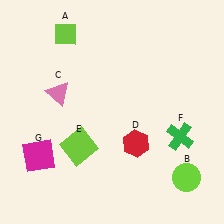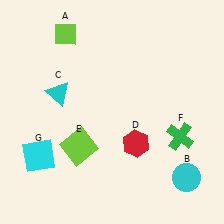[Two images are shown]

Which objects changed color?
B changed from lime to cyan. C changed from pink to cyan. G changed from magenta to cyan.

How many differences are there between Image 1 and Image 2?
There are 3 differences between the two images.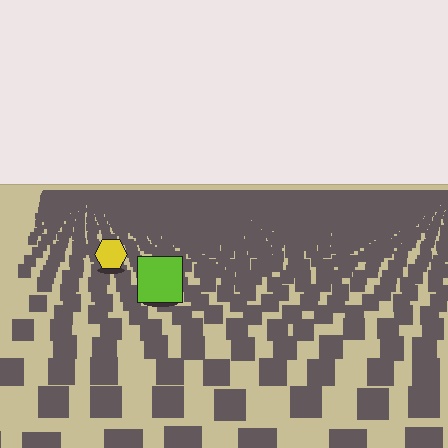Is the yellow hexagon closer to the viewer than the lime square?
No. The lime square is closer — you can tell from the texture gradient: the ground texture is coarser near it.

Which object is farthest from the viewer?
The yellow hexagon is farthest from the viewer. It appears smaller and the ground texture around it is denser.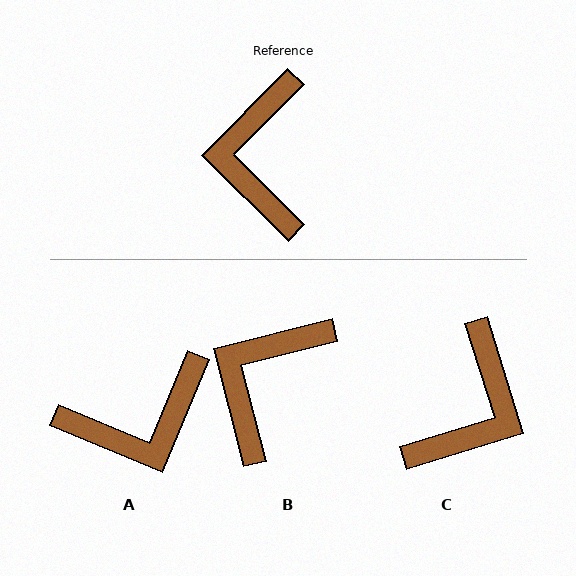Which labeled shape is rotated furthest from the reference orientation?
C, about 152 degrees away.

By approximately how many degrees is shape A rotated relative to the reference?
Approximately 112 degrees counter-clockwise.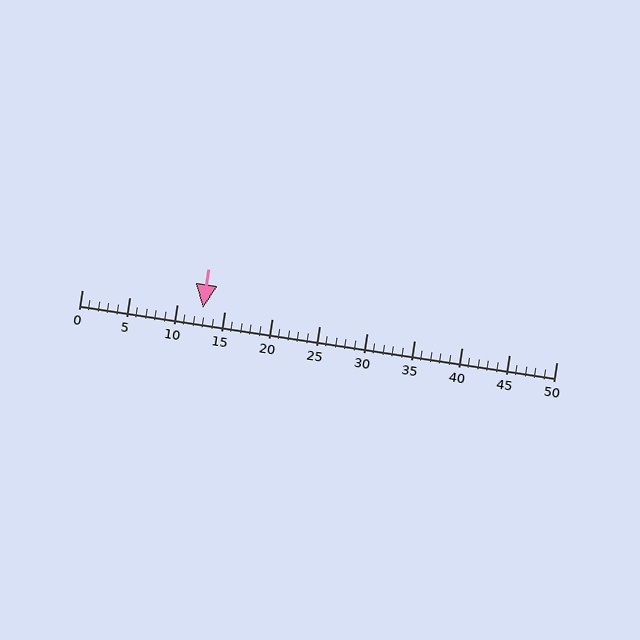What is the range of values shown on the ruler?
The ruler shows values from 0 to 50.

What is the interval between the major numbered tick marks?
The major tick marks are spaced 5 units apart.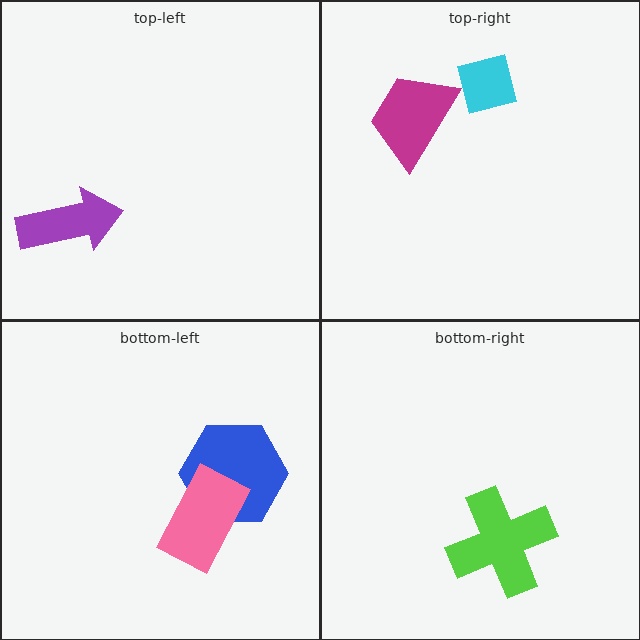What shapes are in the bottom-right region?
The lime cross.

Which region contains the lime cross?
The bottom-right region.